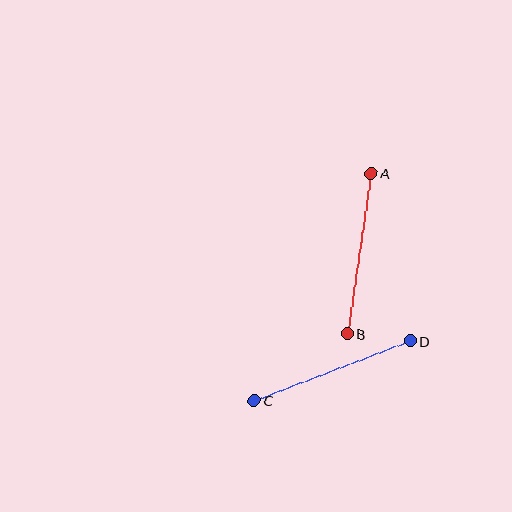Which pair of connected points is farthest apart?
Points C and D are farthest apart.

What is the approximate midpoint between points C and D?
The midpoint is at approximately (332, 371) pixels.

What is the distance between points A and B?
The distance is approximately 163 pixels.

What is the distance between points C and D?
The distance is approximately 167 pixels.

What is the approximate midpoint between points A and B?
The midpoint is at approximately (359, 253) pixels.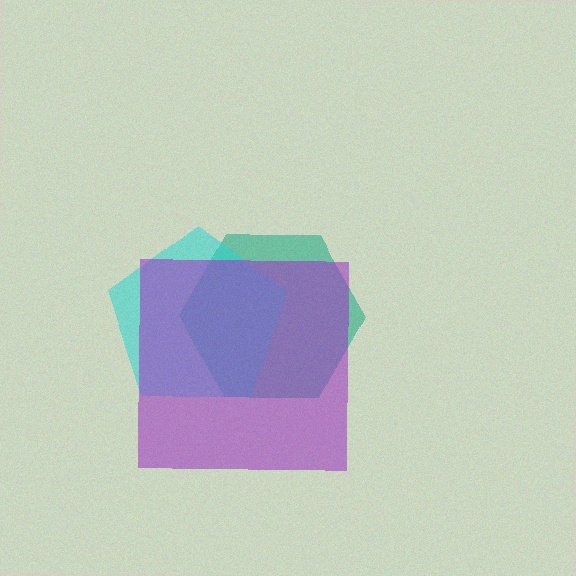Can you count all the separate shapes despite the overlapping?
Yes, there are 3 separate shapes.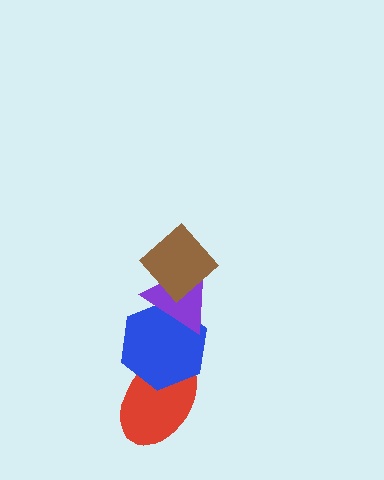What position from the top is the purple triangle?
The purple triangle is 2nd from the top.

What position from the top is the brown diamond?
The brown diamond is 1st from the top.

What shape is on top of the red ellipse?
The blue hexagon is on top of the red ellipse.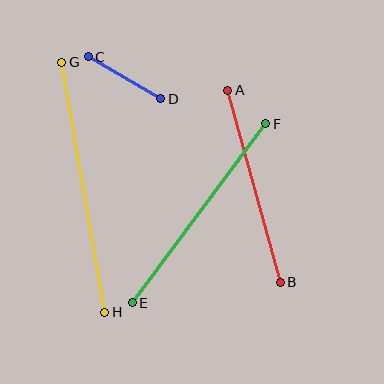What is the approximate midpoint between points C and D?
The midpoint is at approximately (124, 78) pixels.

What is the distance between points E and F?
The distance is approximately 223 pixels.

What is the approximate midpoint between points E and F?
The midpoint is at approximately (199, 213) pixels.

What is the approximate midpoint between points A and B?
The midpoint is at approximately (254, 186) pixels.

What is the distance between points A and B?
The distance is approximately 199 pixels.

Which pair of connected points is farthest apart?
Points G and H are farthest apart.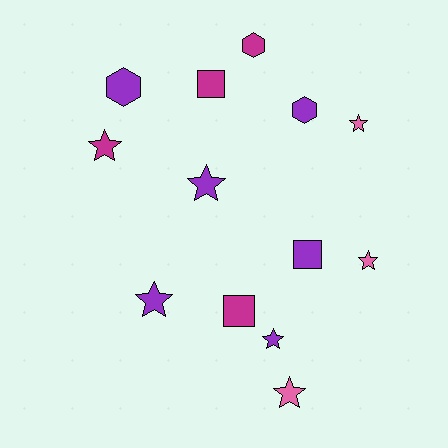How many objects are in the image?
There are 13 objects.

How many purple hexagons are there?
There are 2 purple hexagons.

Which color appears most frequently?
Purple, with 6 objects.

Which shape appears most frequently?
Star, with 7 objects.